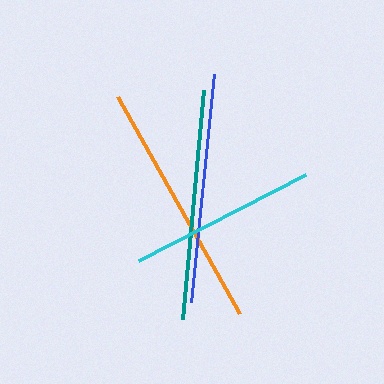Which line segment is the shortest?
The cyan line is the shortest at approximately 188 pixels.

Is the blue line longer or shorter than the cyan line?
The blue line is longer than the cyan line.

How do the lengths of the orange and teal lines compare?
The orange and teal lines are approximately the same length.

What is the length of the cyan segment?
The cyan segment is approximately 188 pixels long.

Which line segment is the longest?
The orange line is the longest at approximately 249 pixels.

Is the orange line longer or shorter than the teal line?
The orange line is longer than the teal line.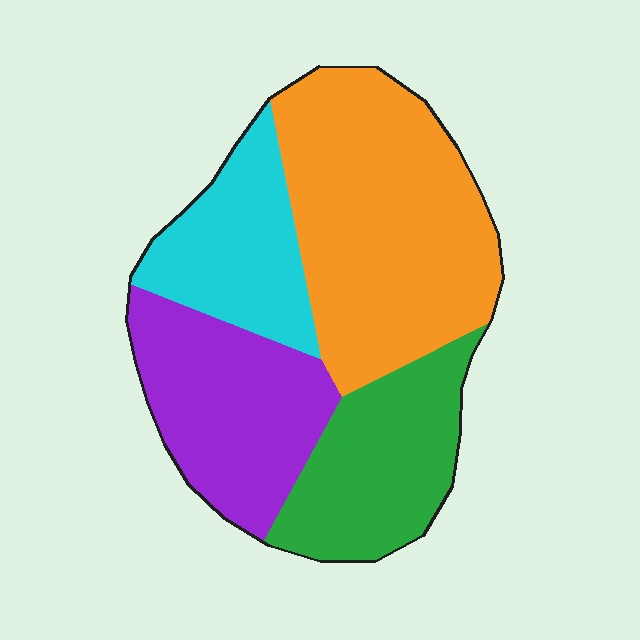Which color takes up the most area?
Orange, at roughly 40%.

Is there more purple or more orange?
Orange.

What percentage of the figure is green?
Green covers 21% of the figure.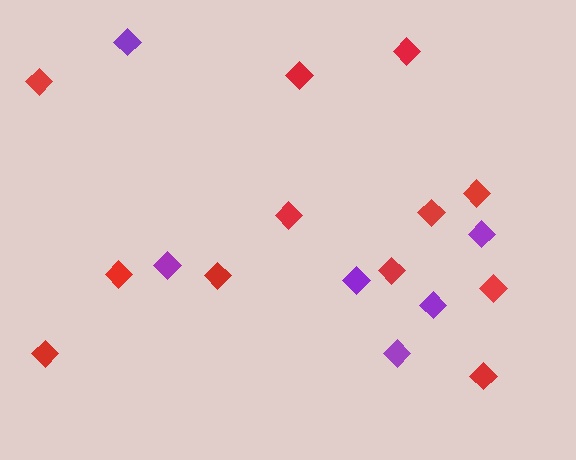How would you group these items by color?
There are 2 groups: one group of red diamonds (12) and one group of purple diamonds (6).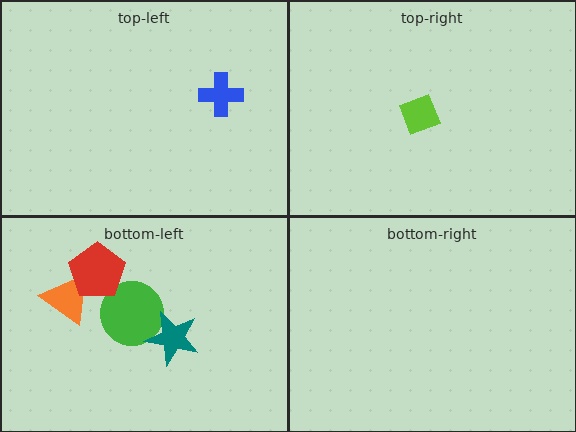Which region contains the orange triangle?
The bottom-left region.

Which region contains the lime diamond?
The top-right region.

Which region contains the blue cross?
The top-left region.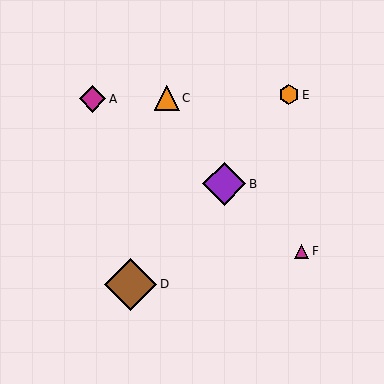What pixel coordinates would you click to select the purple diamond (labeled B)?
Click at (224, 184) to select the purple diamond B.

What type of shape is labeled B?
Shape B is a purple diamond.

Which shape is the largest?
The brown diamond (labeled D) is the largest.